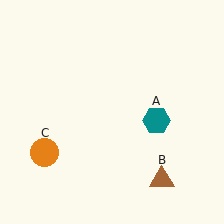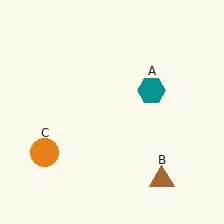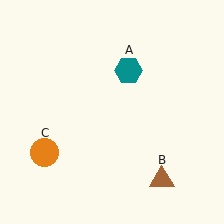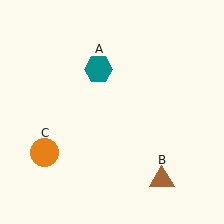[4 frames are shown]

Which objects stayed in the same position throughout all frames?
Brown triangle (object B) and orange circle (object C) remained stationary.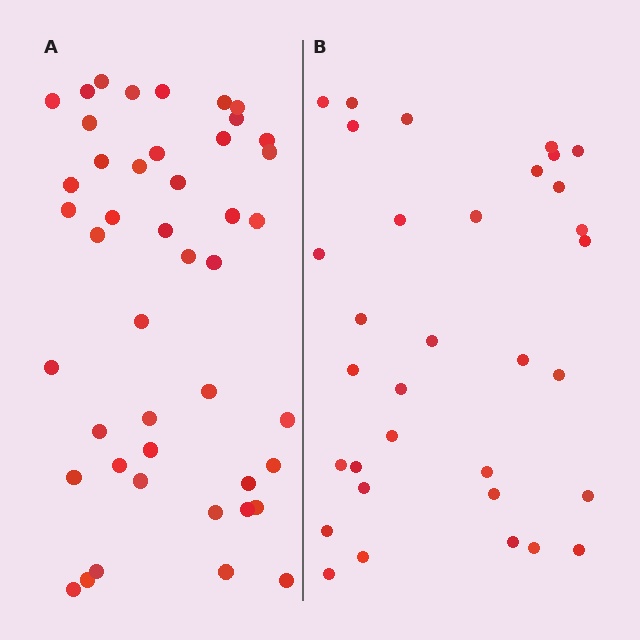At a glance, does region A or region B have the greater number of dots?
Region A (the left region) has more dots.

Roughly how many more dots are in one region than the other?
Region A has roughly 12 or so more dots than region B.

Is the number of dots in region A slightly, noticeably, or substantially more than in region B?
Region A has noticeably more, but not dramatically so. The ratio is roughly 1.4 to 1.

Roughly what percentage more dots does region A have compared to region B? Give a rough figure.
About 35% more.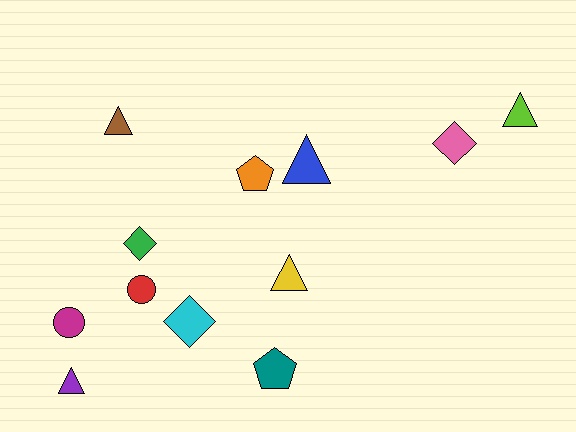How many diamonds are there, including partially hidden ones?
There are 3 diamonds.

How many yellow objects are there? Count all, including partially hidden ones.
There is 1 yellow object.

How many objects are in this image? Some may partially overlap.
There are 12 objects.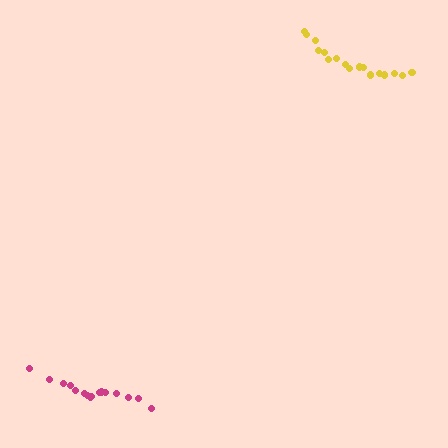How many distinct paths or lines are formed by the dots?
There are 2 distinct paths.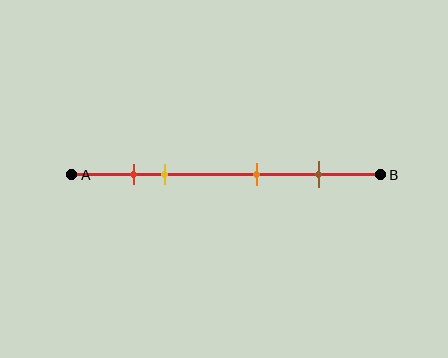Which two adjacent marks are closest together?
The red and yellow marks are the closest adjacent pair.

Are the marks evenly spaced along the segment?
No, the marks are not evenly spaced.